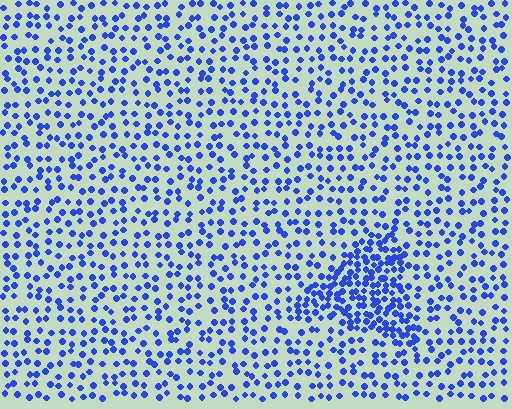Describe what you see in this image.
The image contains small blue elements arranged at two different densities. A triangle-shaped region is visible where the elements are more densely packed than the surrounding area.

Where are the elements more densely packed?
The elements are more densely packed inside the triangle boundary.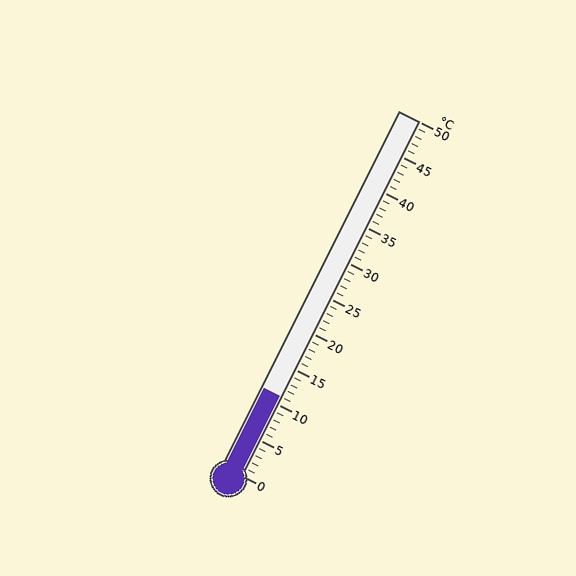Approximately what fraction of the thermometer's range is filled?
The thermometer is filled to approximately 20% of its range.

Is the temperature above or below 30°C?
The temperature is below 30°C.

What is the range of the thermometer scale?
The thermometer scale ranges from 0°C to 50°C.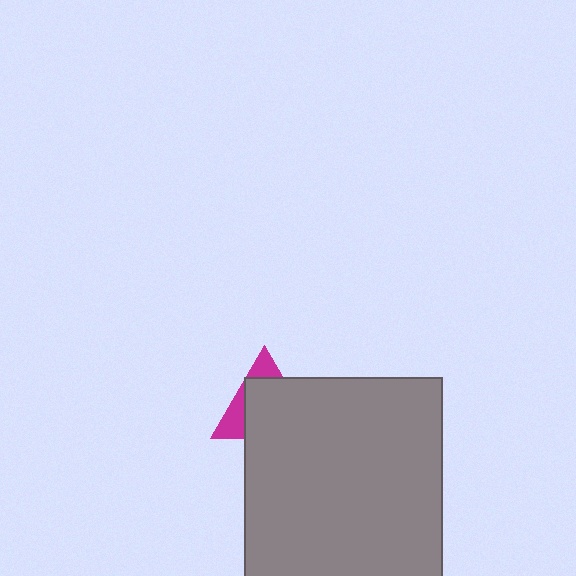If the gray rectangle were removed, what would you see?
You would see the complete magenta triangle.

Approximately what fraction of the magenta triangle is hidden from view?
Roughly 69% of the magenta triangle is hidden behind the gray rectangle.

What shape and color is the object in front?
The object in front is a gray rectangle.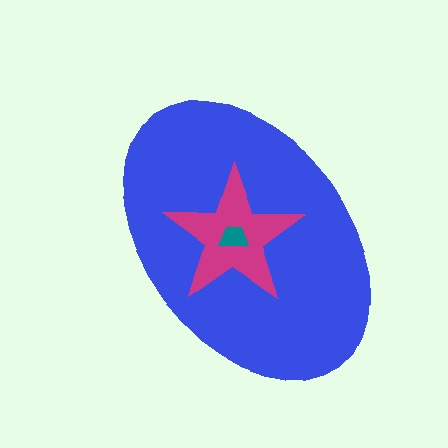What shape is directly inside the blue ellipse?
The magenta star.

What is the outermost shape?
The blue ellipse.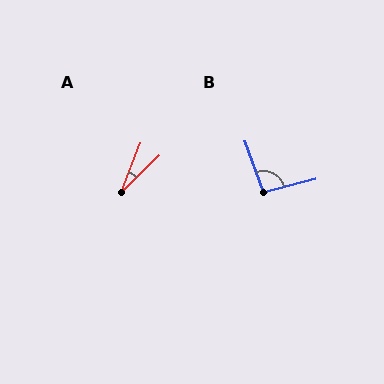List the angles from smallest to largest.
A (25°), B (95°).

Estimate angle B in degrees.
Approximately 95 degrees.